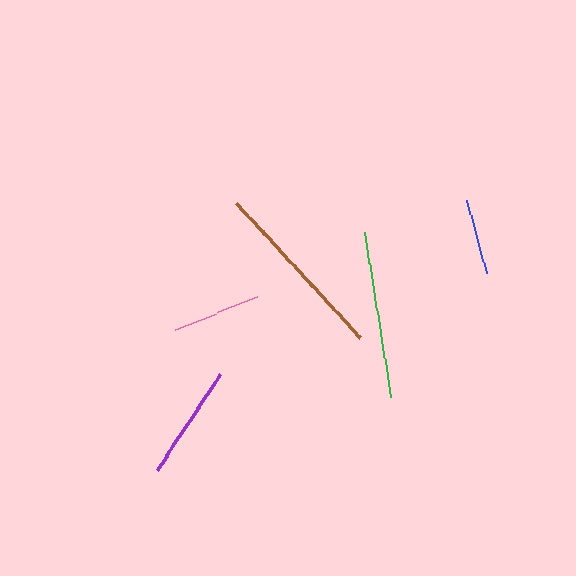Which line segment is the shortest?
The blue line is the shortest at approximately 75 pixels.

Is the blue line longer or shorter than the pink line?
The pink line is longer than the blue line.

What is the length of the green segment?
The green segment is approximately 166 pixels long.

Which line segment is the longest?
The brown line is the longest at approximately 182 pixels.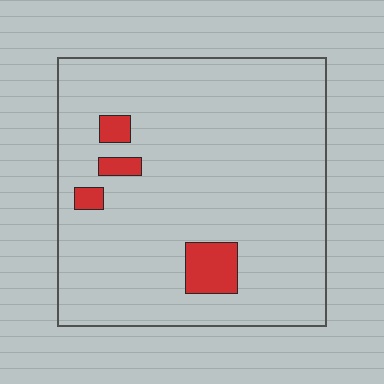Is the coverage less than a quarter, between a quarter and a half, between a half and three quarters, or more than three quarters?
Less than a quarter.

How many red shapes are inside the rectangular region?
4.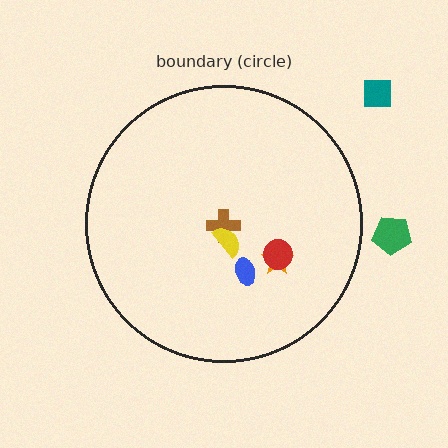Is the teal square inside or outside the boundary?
Outside.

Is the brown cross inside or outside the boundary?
Inside.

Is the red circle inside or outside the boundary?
Inside.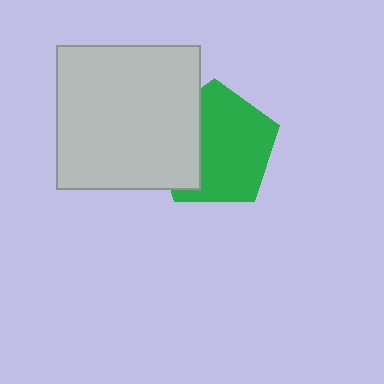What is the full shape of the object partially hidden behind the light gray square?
The partially hidden object is a green pentagon.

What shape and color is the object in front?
The object in front is a light gray square.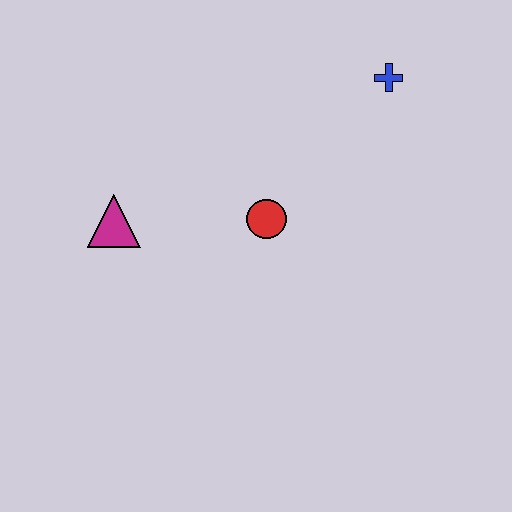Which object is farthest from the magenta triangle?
The blue cross is farthest from the magenta triangle.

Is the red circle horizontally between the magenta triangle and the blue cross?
Yes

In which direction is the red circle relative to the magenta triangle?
The red circle is to the right of the magenta triangle.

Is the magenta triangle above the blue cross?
No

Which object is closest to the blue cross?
The red circle is closest to the blue cross.